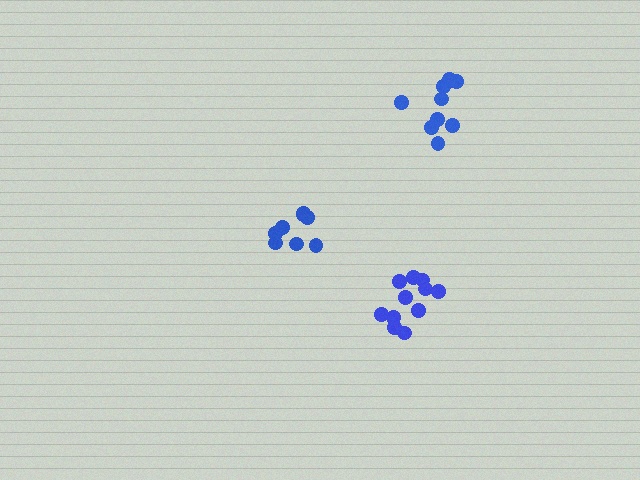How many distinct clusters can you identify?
There are 3 distinct clusters.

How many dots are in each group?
Group 1: 8 dots, Group 2: 11 dots, Group 3: 10 dots (29 total).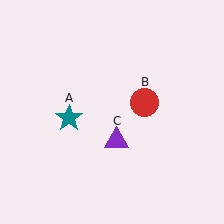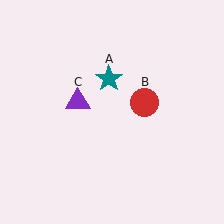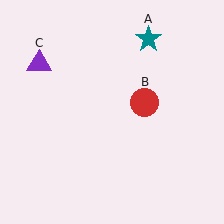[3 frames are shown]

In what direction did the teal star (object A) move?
The teal star (object A) moved up and to the right.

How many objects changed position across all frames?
2 objects changed position: teal star (object A), purple triangle (object C).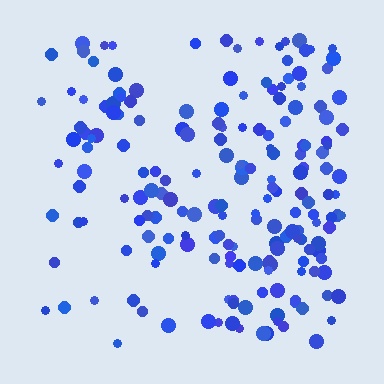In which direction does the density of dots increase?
From left to right, with the right side densest.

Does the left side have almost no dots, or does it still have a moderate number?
Still a moderate number, just noticeably fewer than the right.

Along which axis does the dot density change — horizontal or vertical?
Horizontal.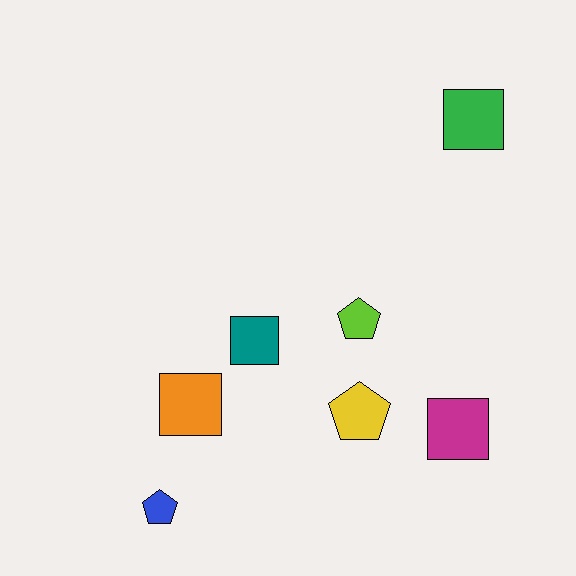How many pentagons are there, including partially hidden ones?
There are 3 pentagons.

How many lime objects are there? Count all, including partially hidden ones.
There is 1 lime object.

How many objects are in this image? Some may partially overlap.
There are 7 objects.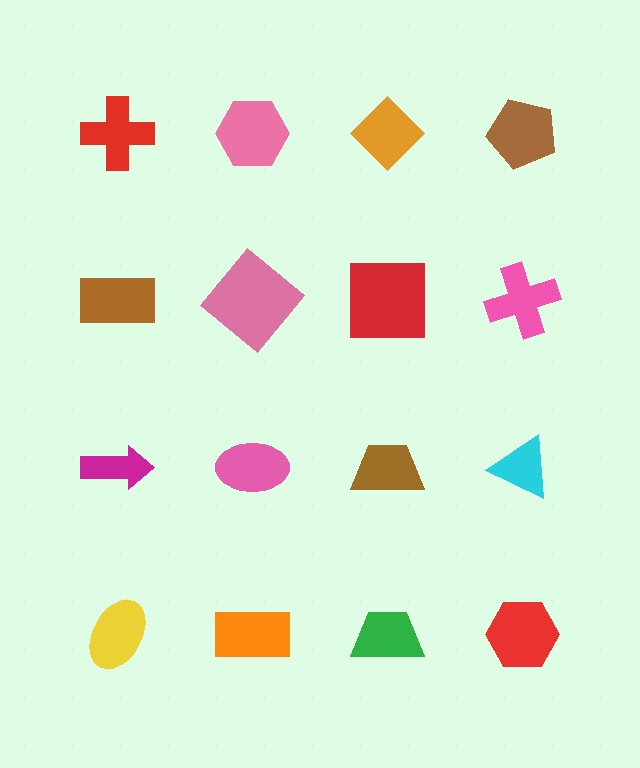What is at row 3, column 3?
A brown trapezoid.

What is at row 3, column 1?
A magenta arrow.